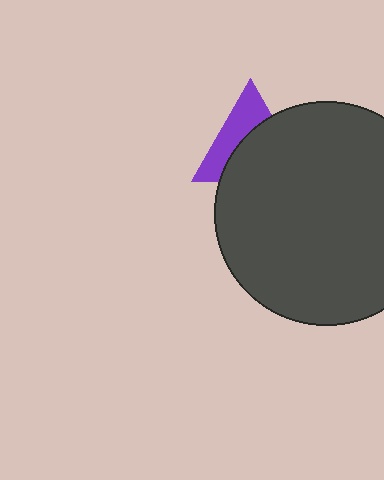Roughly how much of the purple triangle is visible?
A small part of it is visible (roughly 43%).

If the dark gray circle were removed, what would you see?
You would see the complete purple triangle.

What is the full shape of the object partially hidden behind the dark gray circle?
The partially hidden object is a purple triangle.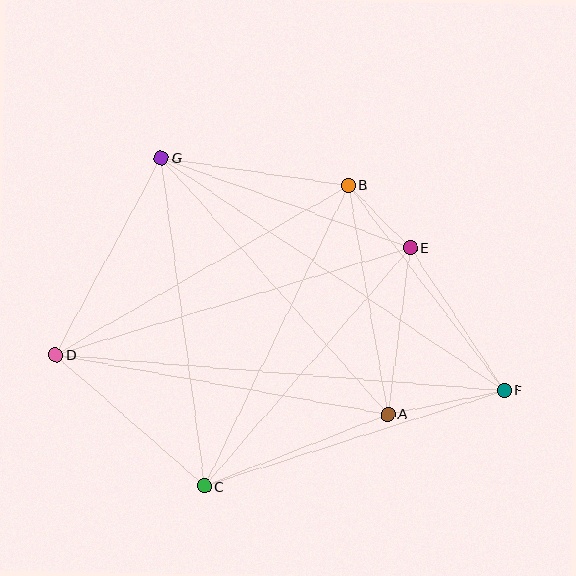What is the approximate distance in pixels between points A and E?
The distance between A and E is approximately 168 pixels.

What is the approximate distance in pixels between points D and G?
The distance between D and G is approximately 224 pixels.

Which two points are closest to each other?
Points B and E are closest to each other.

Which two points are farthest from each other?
Points D and F are farthest from each other.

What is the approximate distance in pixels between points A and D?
The distance between A and D is approximately 338 pixels.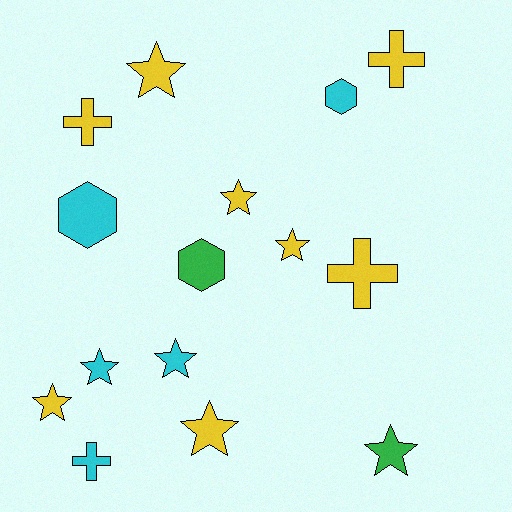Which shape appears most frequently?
Star, with 8 objects.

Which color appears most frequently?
Yellow, with 8 objects.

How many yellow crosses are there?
There are 3 yellow crosses.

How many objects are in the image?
There are 15 objects.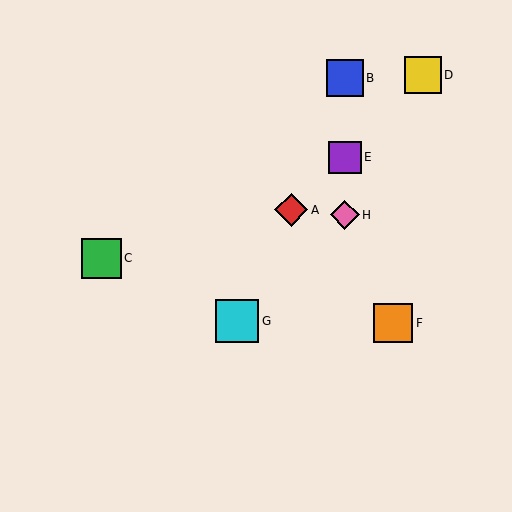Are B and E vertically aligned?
Yes, both are at x≈345.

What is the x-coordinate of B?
Object B is at x≈345.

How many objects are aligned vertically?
3 objects (B, E, H) are aligned vertically.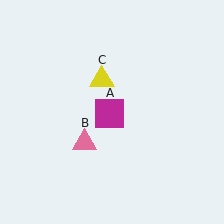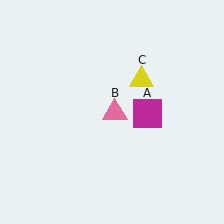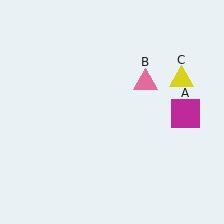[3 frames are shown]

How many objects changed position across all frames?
3 objects changed position: magenta square (object A), pink triangle (object B), yellow triangle (object C).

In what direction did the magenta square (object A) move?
The magenta square (object A) moved right.